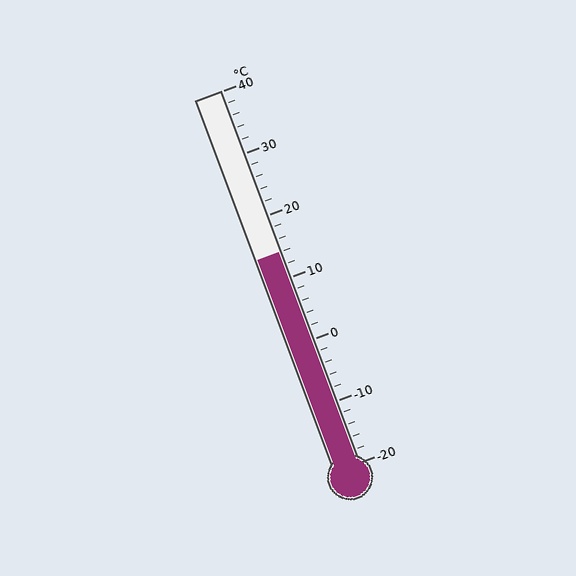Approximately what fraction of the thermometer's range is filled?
The thermometer is filled to approximately 55% of its range.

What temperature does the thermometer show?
The thermometer shows approximately 14°C.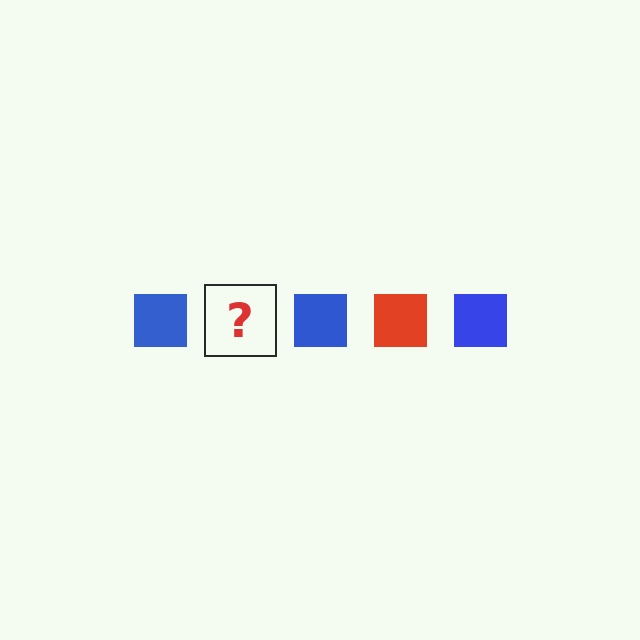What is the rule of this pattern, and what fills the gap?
The rule is that the pattern cycles through blue, red squares. The gap should be filled with a red square.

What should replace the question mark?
The question mark should be replaced with a red square.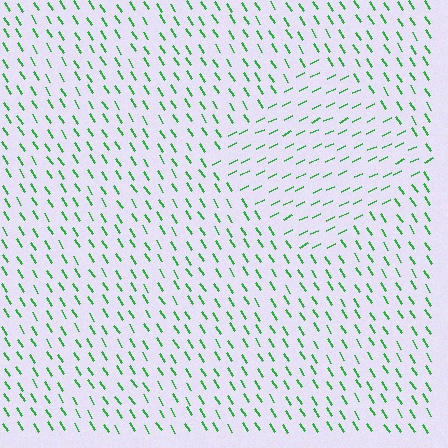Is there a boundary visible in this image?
Yes, there is a texture boundary formed by a change in line orientation.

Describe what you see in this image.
The image is filled with small green line segments. A diamond region in the image has lines oriented differently from the surrounding lines, creating a visible texture boundary.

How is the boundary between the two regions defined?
The boundary is defined purely by a change in line orientation (approximately 83 degrees difference). All lines are the same color and thickness.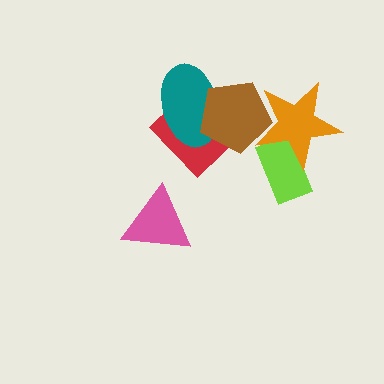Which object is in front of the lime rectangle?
The orange star is in front of the lime rectangle.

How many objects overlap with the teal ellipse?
2 objects overlap with the teal ellipse.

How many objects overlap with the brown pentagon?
3 objects overlap with the brown pentagon.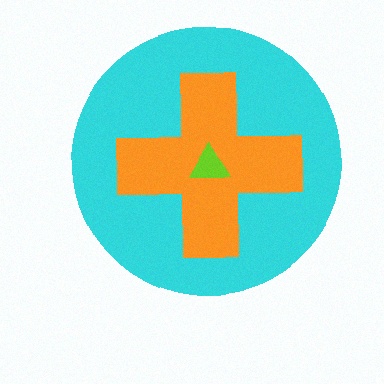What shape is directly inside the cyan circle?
The orange cross.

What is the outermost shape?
The cyan circle.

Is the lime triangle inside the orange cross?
Yes.